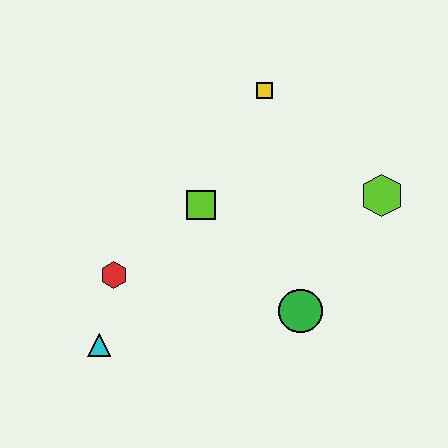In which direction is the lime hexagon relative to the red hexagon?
The lime hexagon is to the right of the red hexagon.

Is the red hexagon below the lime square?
Yes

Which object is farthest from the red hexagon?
The lime hexagon is farthest from the red hexagon.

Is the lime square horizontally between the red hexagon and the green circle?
Yes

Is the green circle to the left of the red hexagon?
No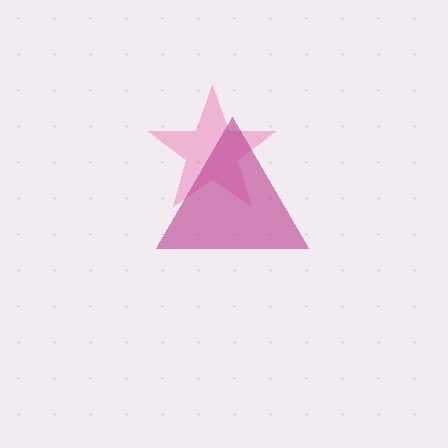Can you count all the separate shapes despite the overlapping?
Yes, there are 2 separate shapes.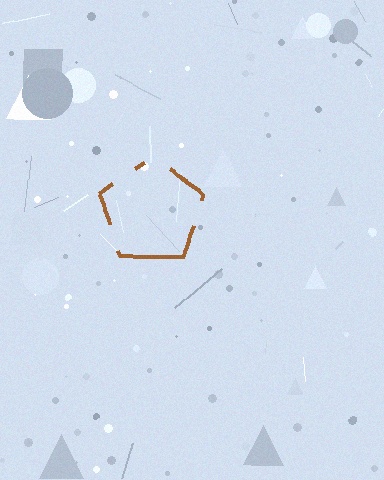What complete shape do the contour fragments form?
The contour fragments form a pentagon.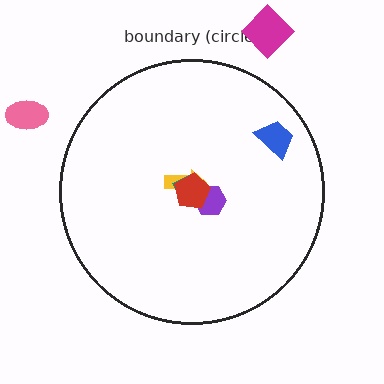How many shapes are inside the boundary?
5 inside, 2 outside.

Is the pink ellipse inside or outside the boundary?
Outside.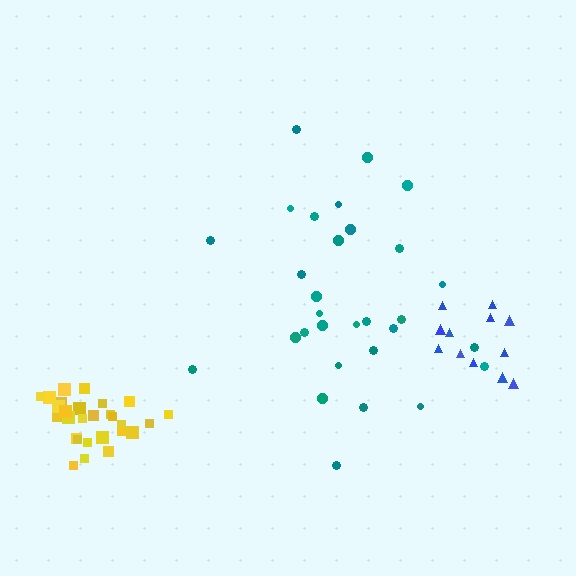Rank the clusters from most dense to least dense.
yellow, blue, teal.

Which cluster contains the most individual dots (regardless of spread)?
Yellow (31).